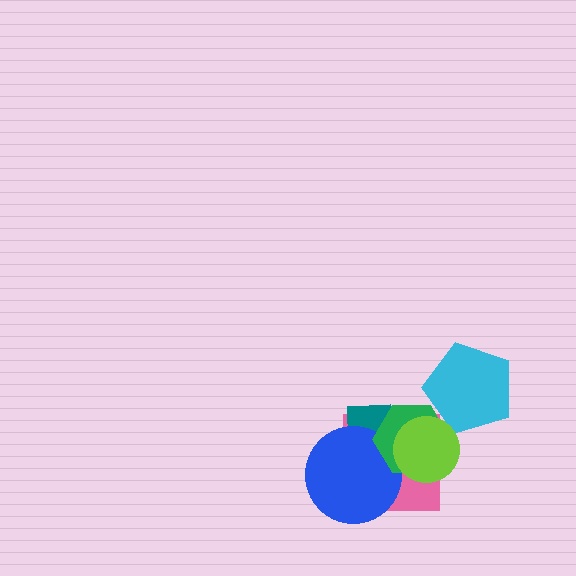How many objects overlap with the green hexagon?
5 objects overlap with the green hexagon.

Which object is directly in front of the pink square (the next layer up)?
The teal rectangle is directly in front of the pink square.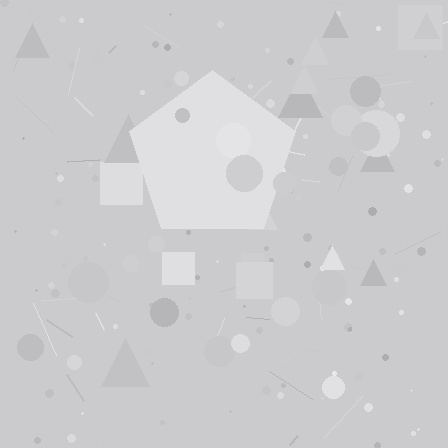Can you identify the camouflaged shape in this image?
The camouflaged shape is a pentagon.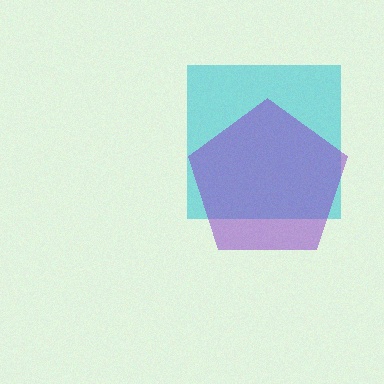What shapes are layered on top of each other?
The layered shapes are: a cyan square, a purple pentagon.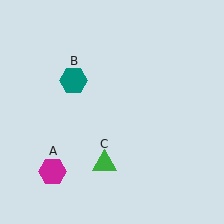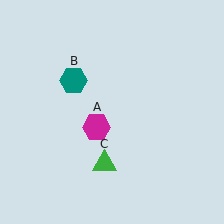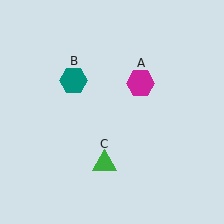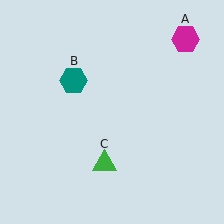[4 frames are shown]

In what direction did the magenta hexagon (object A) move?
The magenta hexagon (object A) moved up and to the right.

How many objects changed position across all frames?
1 object changed position: magenta hexagon (object A).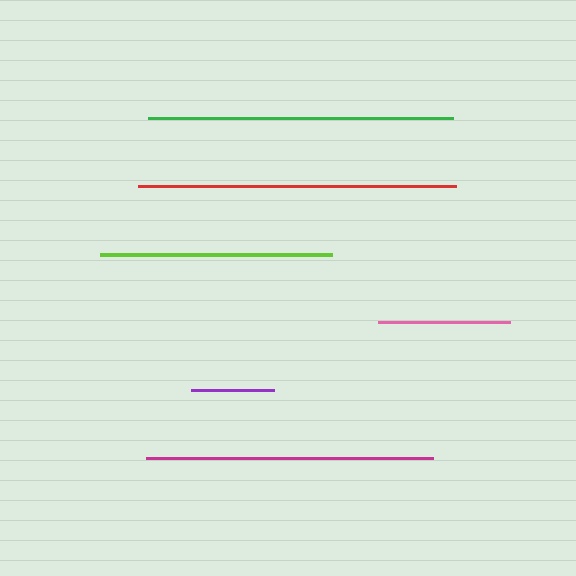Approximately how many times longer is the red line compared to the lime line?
The red line is approximately 1.4 times the length of the lime line.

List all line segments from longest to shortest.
From longest to shortest: red, green, magenta, lime, pink, purple.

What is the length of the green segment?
The green segment is approximately 305 pixels long.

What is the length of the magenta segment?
The magenta segment is approximately 287 pixels long.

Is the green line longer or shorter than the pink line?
The green line is longer than the pink line.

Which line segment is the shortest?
The purple line is the shortest at approximately 83 pixels.